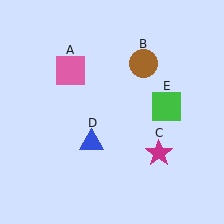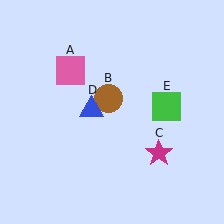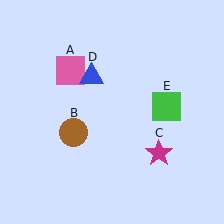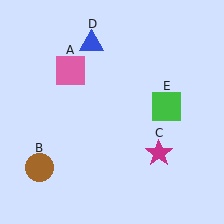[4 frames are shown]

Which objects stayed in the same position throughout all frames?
Pink square (object A) and magenta star (object C) and green square (object E) remained stationary.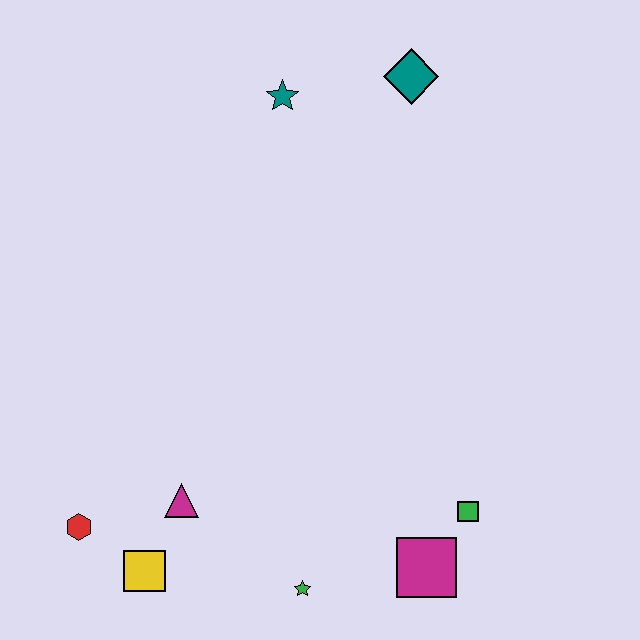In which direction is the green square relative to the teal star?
The green square is below the teal star.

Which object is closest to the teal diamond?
The teal star is closest to the teal diamond.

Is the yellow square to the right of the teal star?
No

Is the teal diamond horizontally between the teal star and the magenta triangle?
No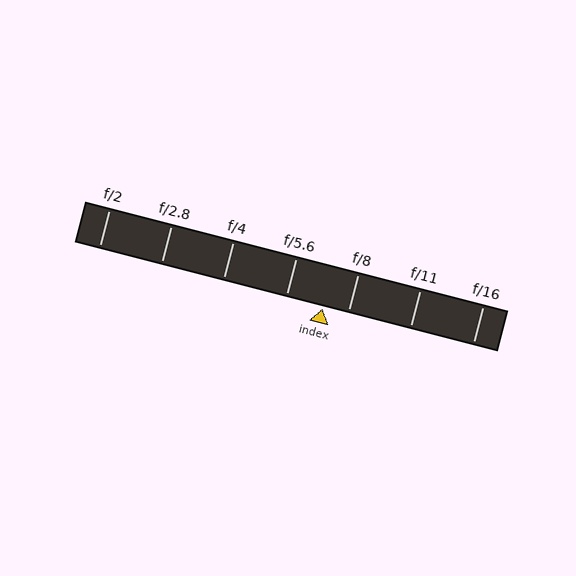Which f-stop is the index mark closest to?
The index mark is closest to f/8.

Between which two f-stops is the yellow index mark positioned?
The index mark is between f/5.6 and f/8.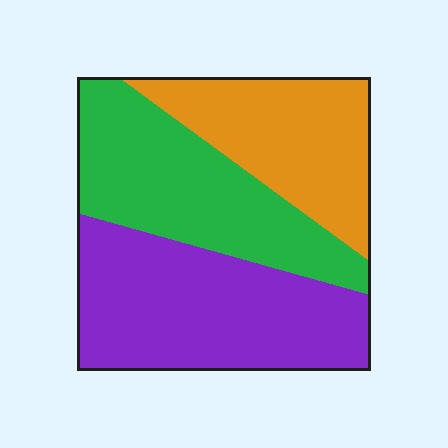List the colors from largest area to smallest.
From largest to smallest: purple, green, orange.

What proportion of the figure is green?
Green takes up about one third (1/3) of the figure.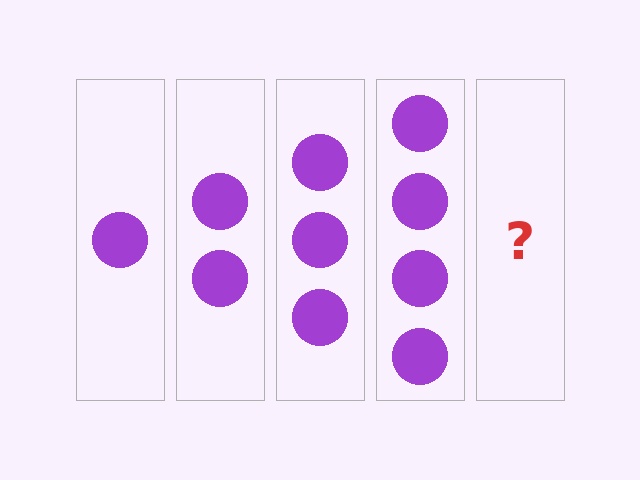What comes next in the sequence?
The next element should be 5 circles.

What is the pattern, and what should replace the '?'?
The pattern is that each step adds one more circle. The '?' should be 5 circles.